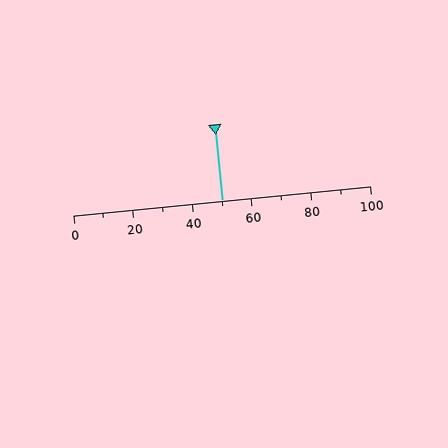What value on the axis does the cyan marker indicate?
The marker indicates approximately 50.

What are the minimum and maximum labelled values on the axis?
The axis runs from 0 to 100.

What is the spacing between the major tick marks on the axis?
The major ticks are spaced 20 apart.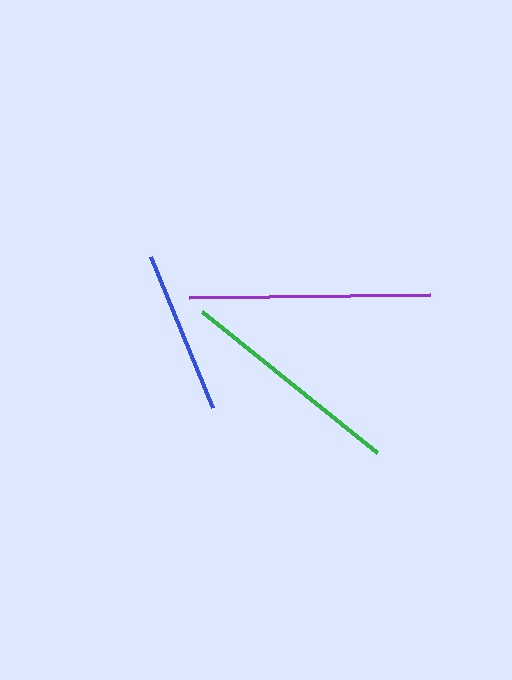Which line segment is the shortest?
The blue line is the shortest at approximately 163 pixels.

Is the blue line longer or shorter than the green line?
The green line is longer than the blue line.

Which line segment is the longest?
The purple line is the longest at approximately 241 pixels.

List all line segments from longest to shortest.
From longest to shortest: purple, green, blue.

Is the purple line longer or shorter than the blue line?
The purple line is longer than the blue line.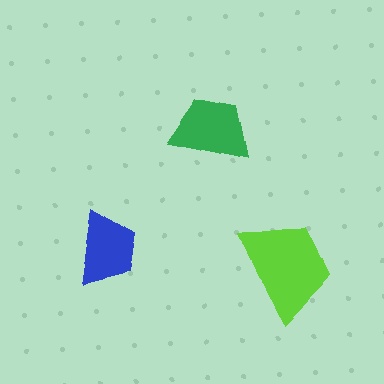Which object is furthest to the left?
The blue trapezoid is leftmost.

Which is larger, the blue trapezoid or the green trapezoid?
The green one.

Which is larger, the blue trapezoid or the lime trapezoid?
The lime one.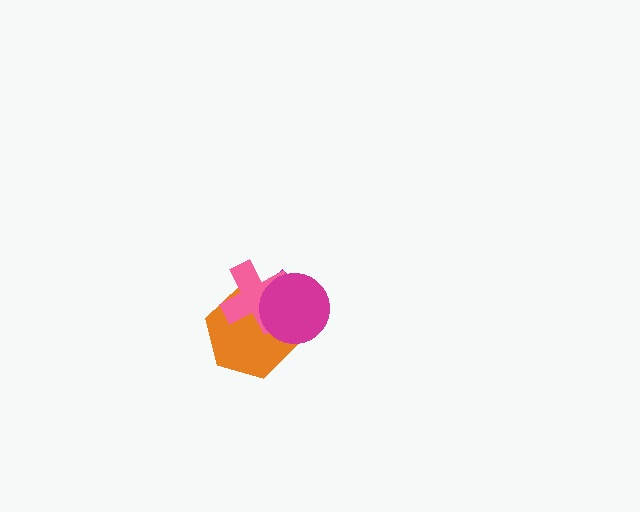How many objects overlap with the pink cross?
3 objects overlap with the pink cross.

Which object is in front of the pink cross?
The magenta circle is in front of the pink cross.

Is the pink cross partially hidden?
Yes, it is partially covered by another shape.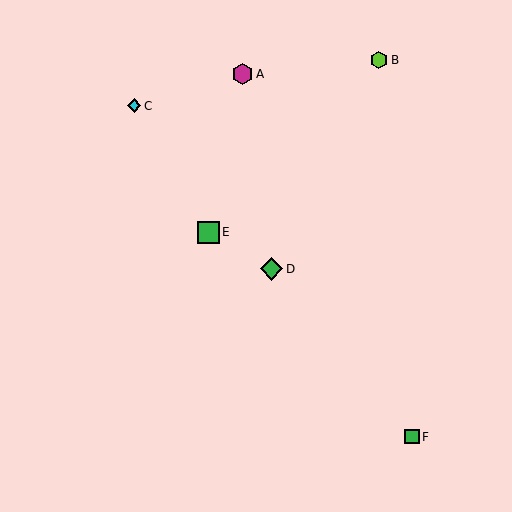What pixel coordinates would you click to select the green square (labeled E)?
Click at (208, 232) to select the green square E.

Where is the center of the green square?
The center of the green square is at (208, 232).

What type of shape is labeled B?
Shape B is a lime hexagon.